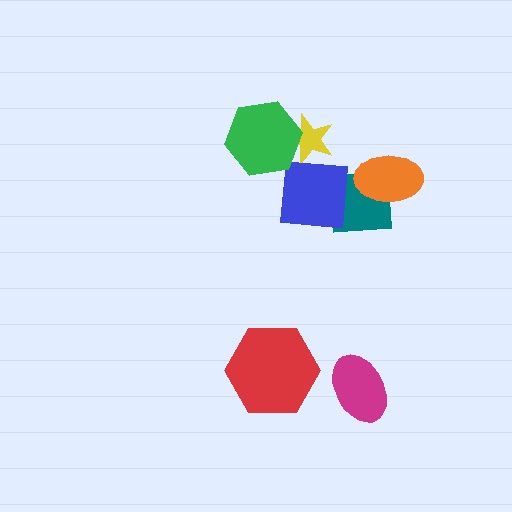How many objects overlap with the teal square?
2 objects overlap with the teal square.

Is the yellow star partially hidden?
Yes, it is partially covered by another shape.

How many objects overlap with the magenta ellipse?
0 objects overlap with the magenta ellipse.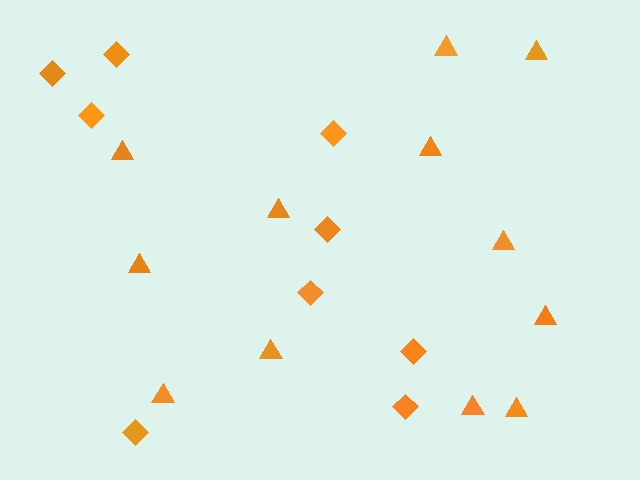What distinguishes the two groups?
There are 2 groups: one group of triangles (12) and one group of diamonds (9).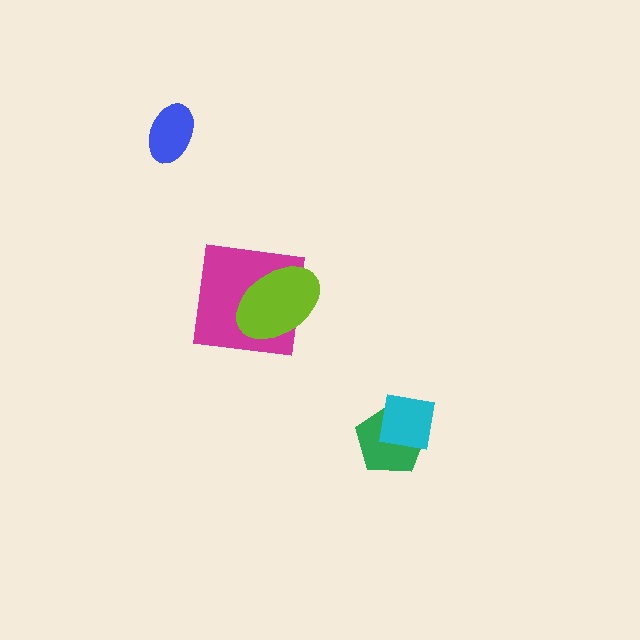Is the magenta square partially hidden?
Yes, it is partially covered by another shape.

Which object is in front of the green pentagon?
The cyan square is in front of the green pentagon.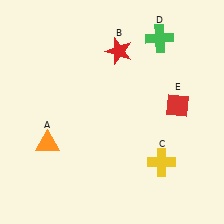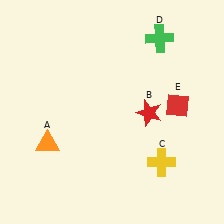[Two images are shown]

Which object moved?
The red star (B) moved down.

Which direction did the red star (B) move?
The red star (B) moved down.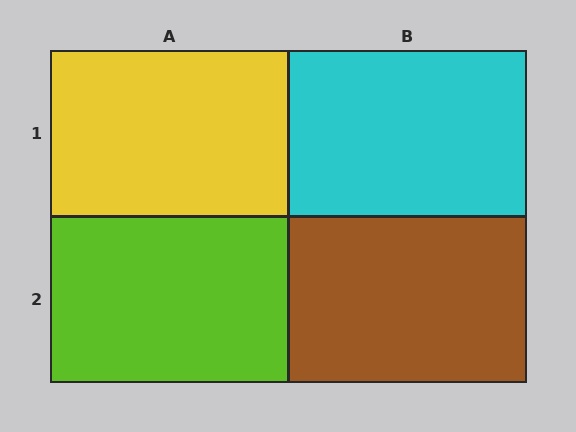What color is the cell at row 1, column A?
Yellow.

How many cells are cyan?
1 cell is cyan.